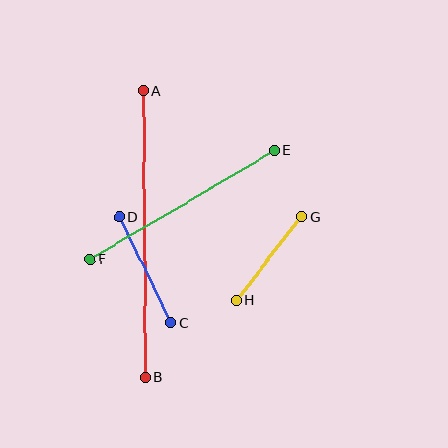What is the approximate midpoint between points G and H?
The midpoint is at approximately (269, 258) pixels.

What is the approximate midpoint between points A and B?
The midpoint is at approximately (144, 234) pixels.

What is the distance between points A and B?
The distance is approximately 286 pixels.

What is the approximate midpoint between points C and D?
The midpoint is at approximately (145, 270) pixels.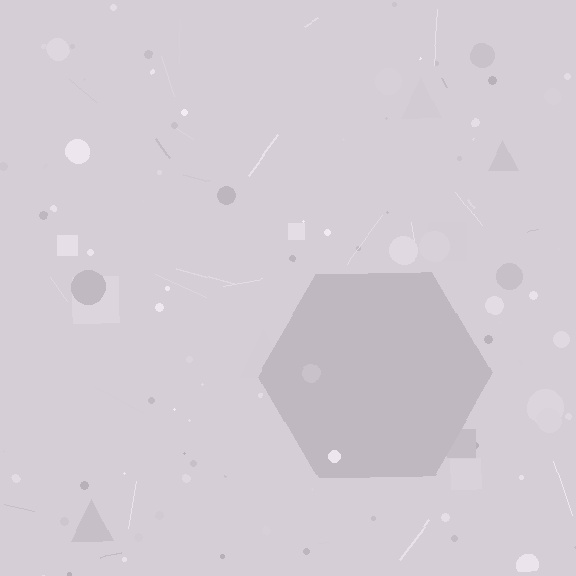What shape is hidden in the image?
A hexagon is hidden in the image.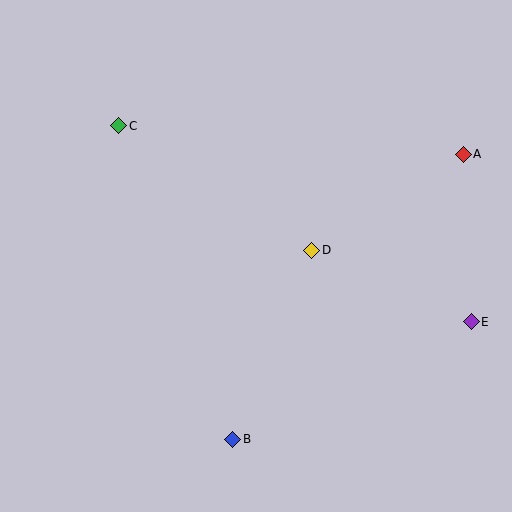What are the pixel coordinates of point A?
Point A is at (463, 154).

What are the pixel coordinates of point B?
Point B is at (233, 439).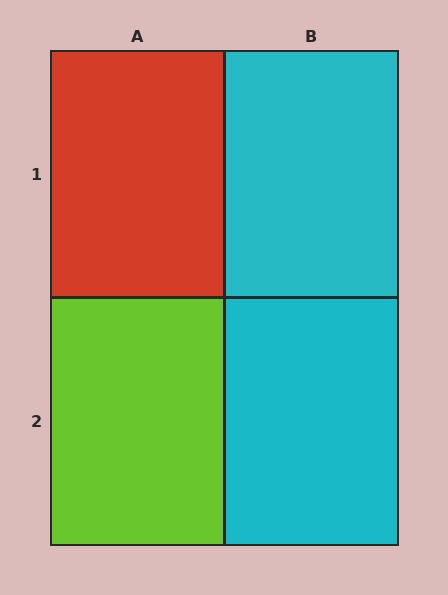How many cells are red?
1 cell is red.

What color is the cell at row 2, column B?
Cyan.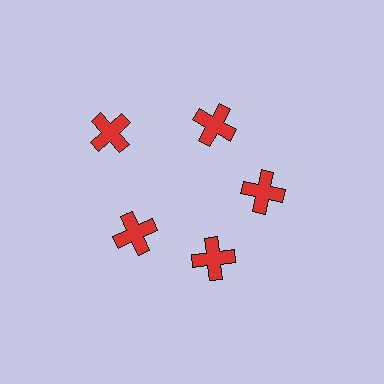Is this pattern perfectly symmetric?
No. The 5 red crosses are arranged in a ring, but one element near the 10 o'clock position is pushed outward from the center, breaking the 5-fold rotational symmetry.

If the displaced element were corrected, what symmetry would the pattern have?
It would have 5-fold rotational symmetry — the pattern would map onto itself every 72 degrees.